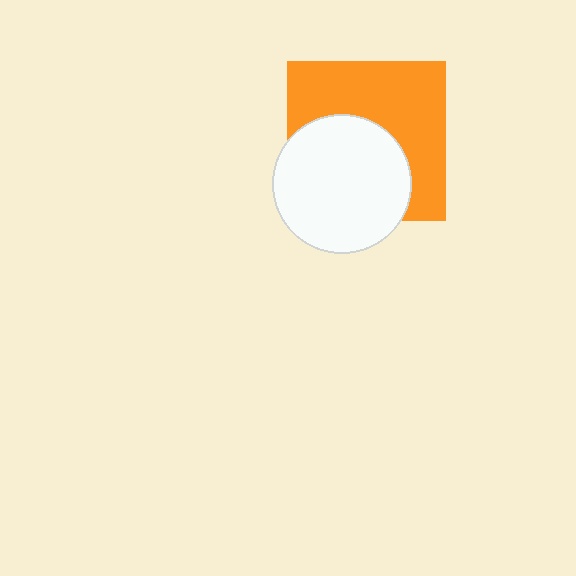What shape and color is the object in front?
The object in front is a white circle.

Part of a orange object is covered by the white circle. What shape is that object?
It is a square.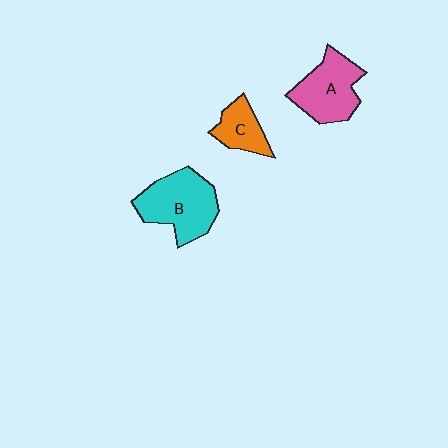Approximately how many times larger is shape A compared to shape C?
Approximately 1.7 times.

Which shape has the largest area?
Shape B (cyan).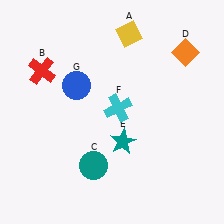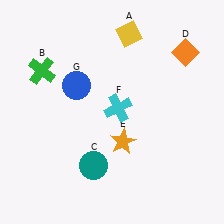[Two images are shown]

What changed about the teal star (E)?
In Image 1, E is teal. In Image 2, it changed to orange.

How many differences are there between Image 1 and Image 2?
There are 2 differences between the two images.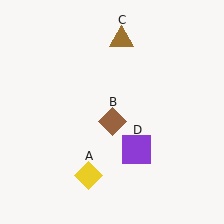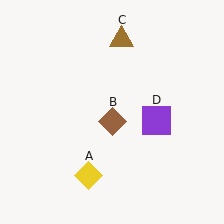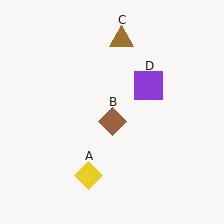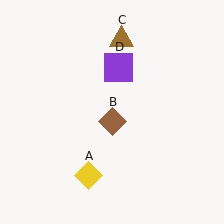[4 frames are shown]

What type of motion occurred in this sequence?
The purple square (object D) rotated counterclockwise around the center of the scene.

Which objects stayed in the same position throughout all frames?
Yellow diamond (object A) and brown diamond (object B) and brown triangle (object C) remained stationary.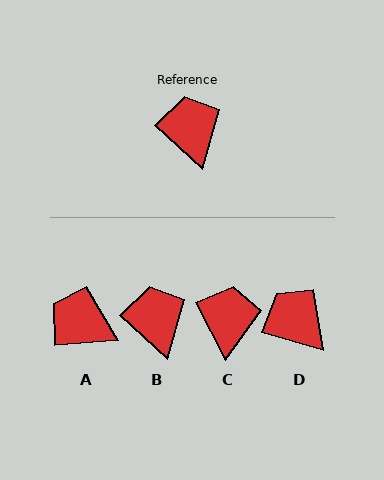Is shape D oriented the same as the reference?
No, it is off by about 26 degrees.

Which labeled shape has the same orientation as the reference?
B.